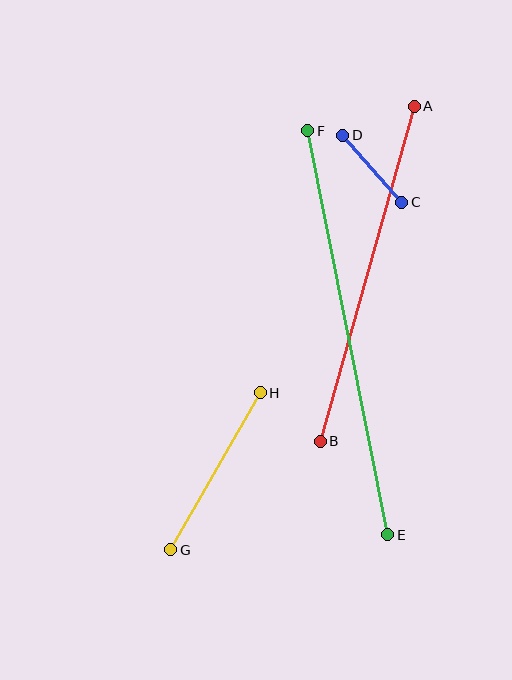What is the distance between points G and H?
The distance is approximately 181 pixels.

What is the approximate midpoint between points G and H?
The midpoint is at approximately (216, 471) pixels.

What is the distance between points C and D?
The distance is approximately 89 pixels.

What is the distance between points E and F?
The distance is approximately 412 pixels.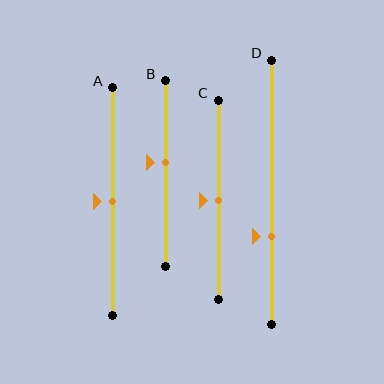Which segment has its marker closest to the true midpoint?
Segment A has its marker closest to the true midpoint.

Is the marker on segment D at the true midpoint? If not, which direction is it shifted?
No, the marker on segment D is shifted downward by about 17% of the segment length.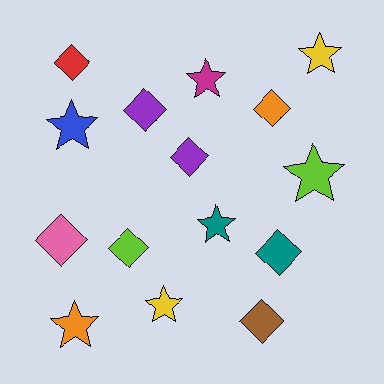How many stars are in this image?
There are 7 stars.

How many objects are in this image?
There are 15 objects.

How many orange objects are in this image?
There are 2 orange objects.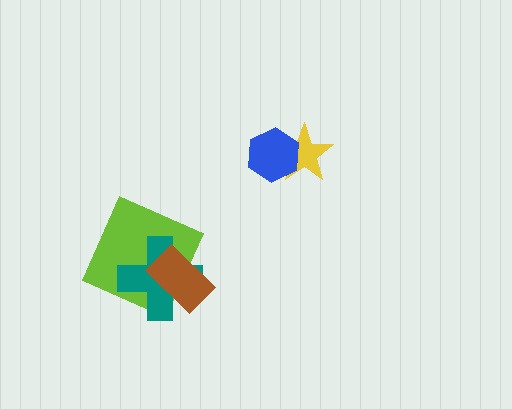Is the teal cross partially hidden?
Yes, it is partially covered by another shape.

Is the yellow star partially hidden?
Yes, it is partially covered by another shape.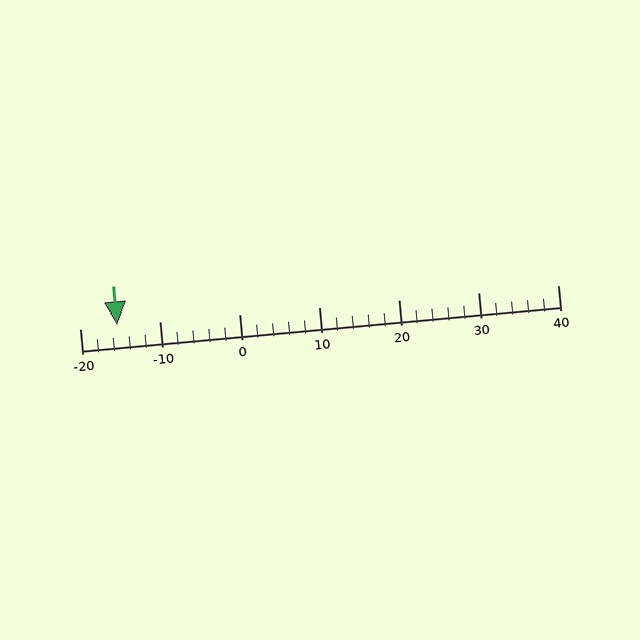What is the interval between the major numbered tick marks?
The major tick marks are spaced 10 units apart.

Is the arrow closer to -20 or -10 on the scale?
The arrow is closer to -20.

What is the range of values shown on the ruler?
The ruler shows values from -20 to 40.